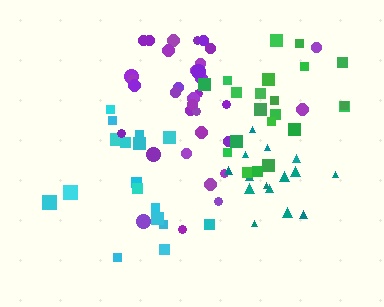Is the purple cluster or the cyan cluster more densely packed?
Purple.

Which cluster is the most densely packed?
Green.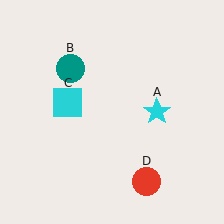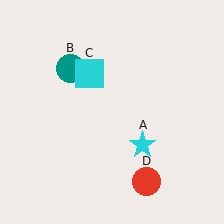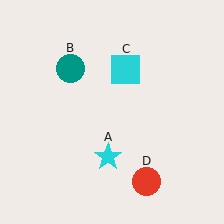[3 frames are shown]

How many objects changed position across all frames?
2 objects changed position: cyan star (object A), cyan square (object C).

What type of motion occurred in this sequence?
The cyan star (object A), cyan square (object C) rotated clockwise around the center of the scene.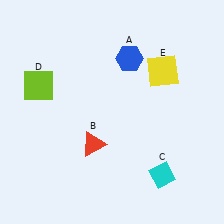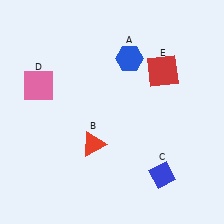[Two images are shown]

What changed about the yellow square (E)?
In Image 1, E is yellow. In Image 2, it changed to red.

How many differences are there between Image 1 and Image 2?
There are 3 differences between the two images.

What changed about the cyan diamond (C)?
In Image 1, C is cyan. In Image 2, it changed to blue.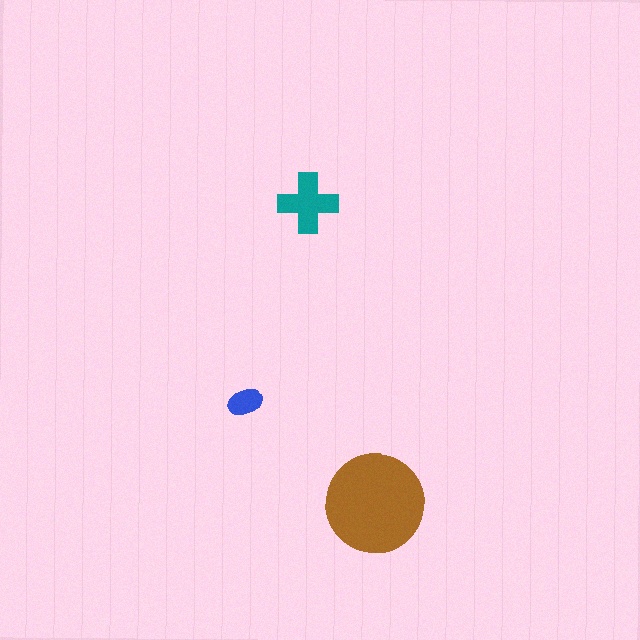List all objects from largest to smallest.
The brown circle, the teal cross, the blue ellipse.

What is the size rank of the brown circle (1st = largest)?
1st.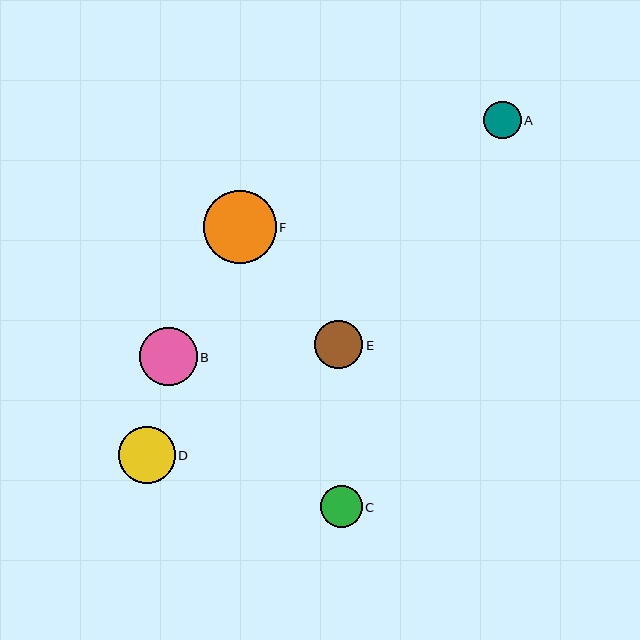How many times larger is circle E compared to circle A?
Circle E is approximately 1.3 times the size of circle A.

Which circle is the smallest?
Circle A is the smallest with a size of approximately 37 pixels.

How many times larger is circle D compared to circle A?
Circle D is approximately 1.5 times the size of circle A.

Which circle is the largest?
Circle F is the largest with a size of approximately 73 pixels.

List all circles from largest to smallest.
From largest to smallest: F, B, D, E, C, A.